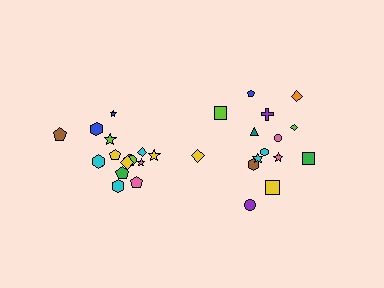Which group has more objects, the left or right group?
The left group.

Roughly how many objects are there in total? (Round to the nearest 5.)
Roughly 35 objects in total.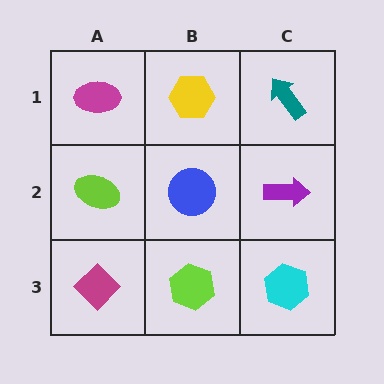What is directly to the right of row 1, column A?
A yellow hexagon.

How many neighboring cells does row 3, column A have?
2.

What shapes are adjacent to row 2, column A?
A magenta ellipse (row 1, column A), a magenta diamond (row 3, column A), a blue circle (row 2, column B).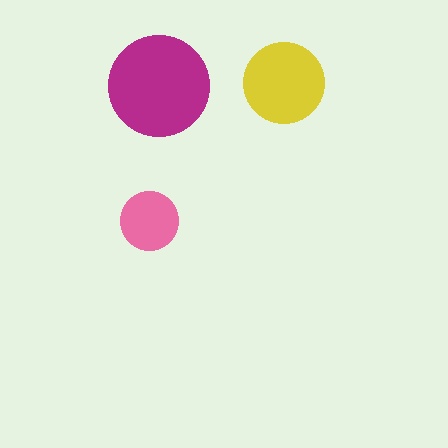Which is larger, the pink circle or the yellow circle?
The yellow one.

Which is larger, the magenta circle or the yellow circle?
The magenta one.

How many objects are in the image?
There are 3 objects in the image.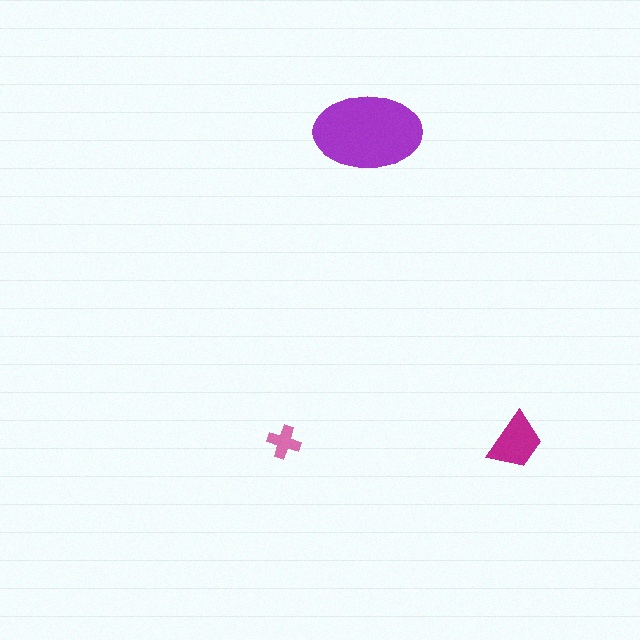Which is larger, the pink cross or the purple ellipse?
The purple ellipse.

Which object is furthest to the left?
The pink cross is leftmost.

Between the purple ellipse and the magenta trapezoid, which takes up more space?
The purple ellipse.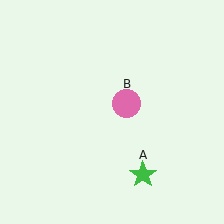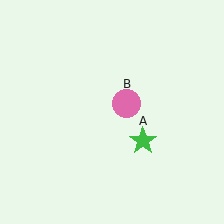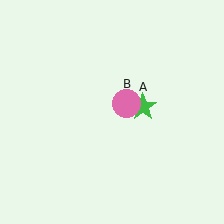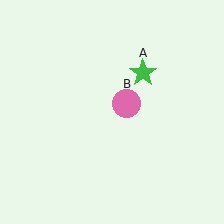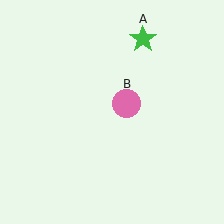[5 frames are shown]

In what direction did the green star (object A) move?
The green star (object A) moved up.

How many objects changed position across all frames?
1 object changed position: green star (object A).